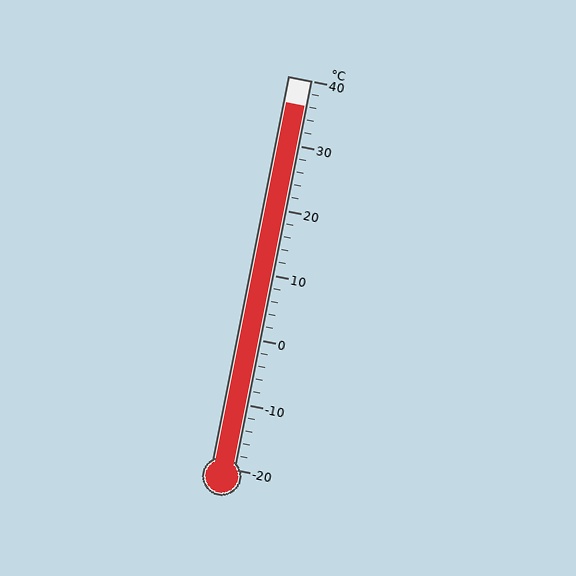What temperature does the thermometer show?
The thermometer shows approximately 36°C.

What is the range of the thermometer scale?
The thermometer scale ranges from -20°C to 40°C.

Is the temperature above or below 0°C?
The temperature is above 0°C.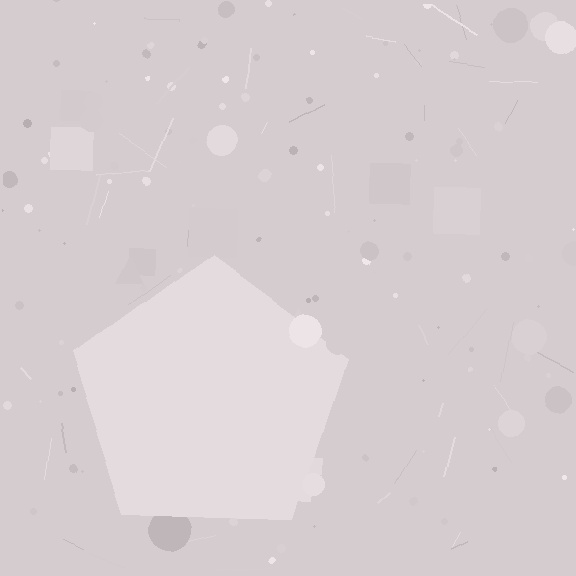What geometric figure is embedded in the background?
A pentagon is embedded in the background.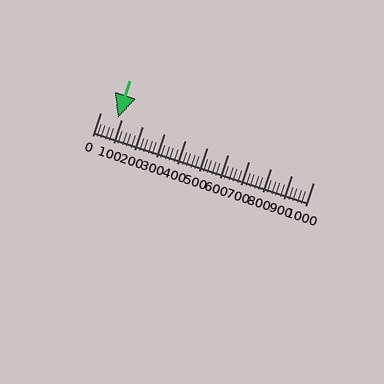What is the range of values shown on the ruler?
The ruler shows values from 0 to 1000.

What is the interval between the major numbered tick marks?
The major tick marks are spaced 100 units apart.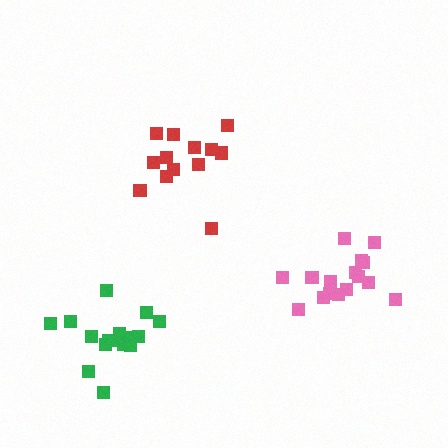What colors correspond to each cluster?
The clusters are colored: pink, green, red.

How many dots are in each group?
Group 1: 16 dots, Group 2: 16 dots, Group 3: 13 dots (45 total).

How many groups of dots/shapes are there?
There are 3 groups.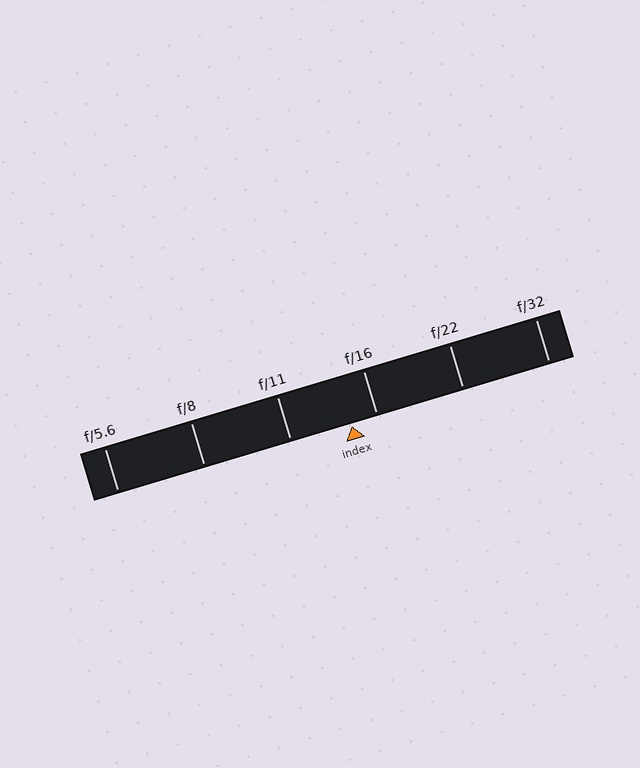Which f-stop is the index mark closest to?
The index mark is closest to f/16.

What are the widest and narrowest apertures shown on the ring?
The widest aperture shown is f/5.6 and the narrowest is f/32.